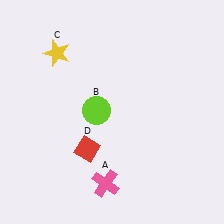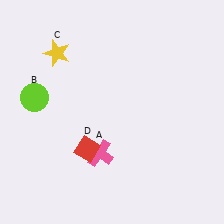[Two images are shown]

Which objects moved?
The objects that moved are: the pink cross (A), the lime circle (B).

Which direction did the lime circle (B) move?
The lime circle (B) moved left.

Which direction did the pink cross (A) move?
The pink cross (A) moved up.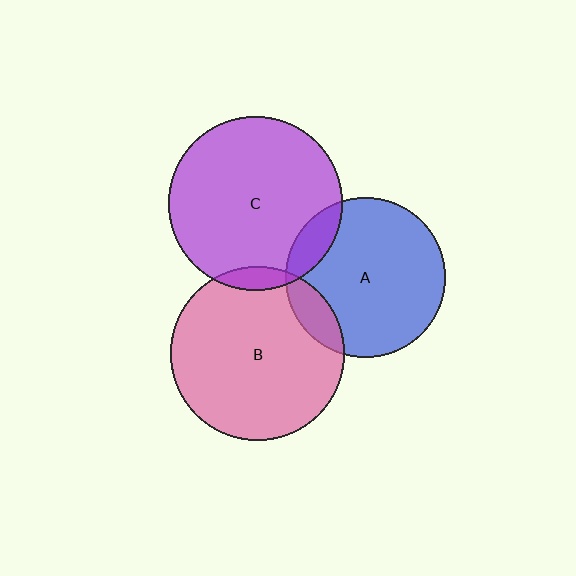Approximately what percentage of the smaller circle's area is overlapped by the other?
Approximately 5%.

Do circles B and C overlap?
Yes.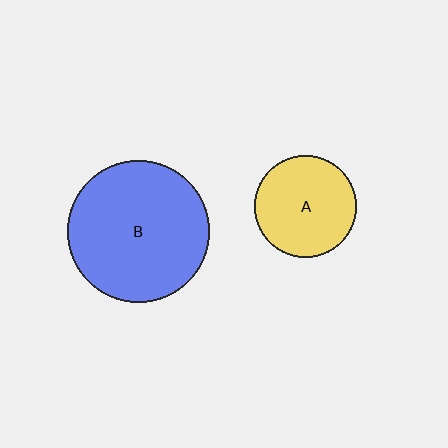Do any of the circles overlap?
No, none of the circles overlap.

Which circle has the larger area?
Circle B (blue).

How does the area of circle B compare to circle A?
Approximately 1.9 times.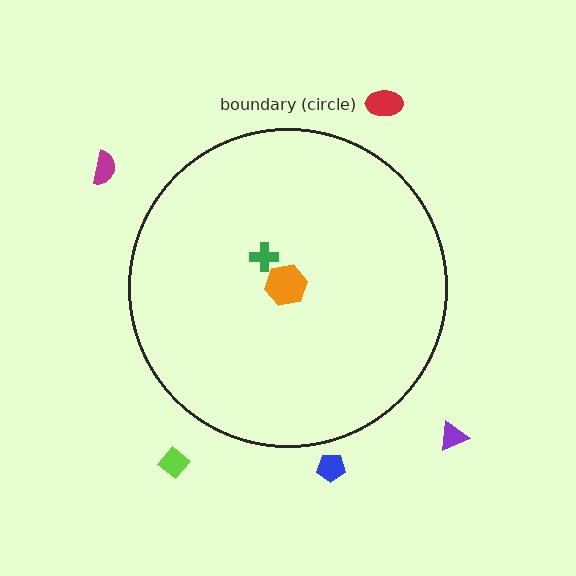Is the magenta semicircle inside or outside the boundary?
Outside.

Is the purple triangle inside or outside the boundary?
Outside.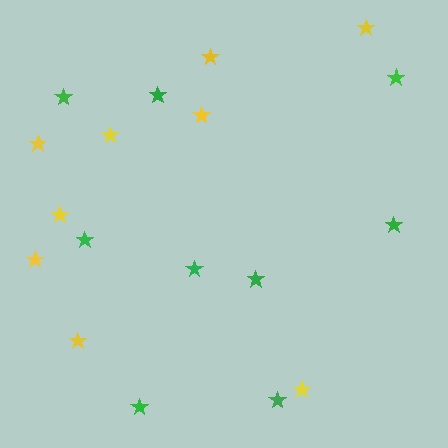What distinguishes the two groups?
There are 2 groups: one group of yellow stars (9) and one group of green stars (9).